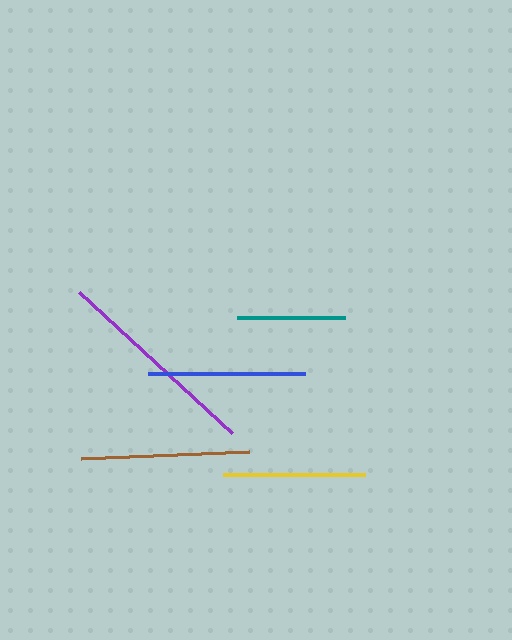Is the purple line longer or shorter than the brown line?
The purple line is longer than the brown line.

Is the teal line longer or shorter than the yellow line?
The yellow line is longer than the teal line.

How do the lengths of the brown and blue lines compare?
The brown and blue lines are approximately the same length.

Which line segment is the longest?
The purple line is the longest at approximately 208 pixels.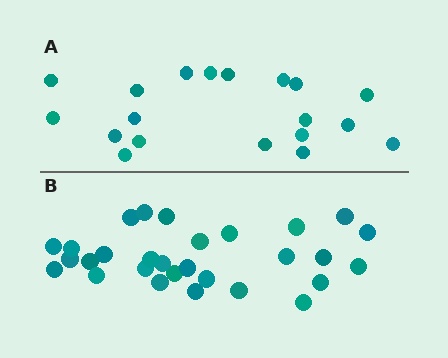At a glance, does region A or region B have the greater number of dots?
Region B (the bottom region) has more dots.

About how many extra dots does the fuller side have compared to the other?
Region B has roughly 10 or so more dots than region A.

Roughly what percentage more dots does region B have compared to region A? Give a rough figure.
About 55% more.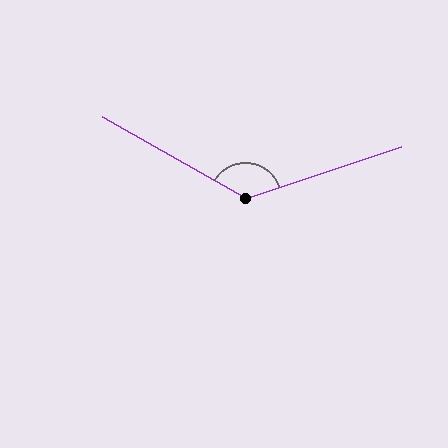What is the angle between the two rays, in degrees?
Approximately 132 degrees.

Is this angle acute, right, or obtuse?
It is obtuse.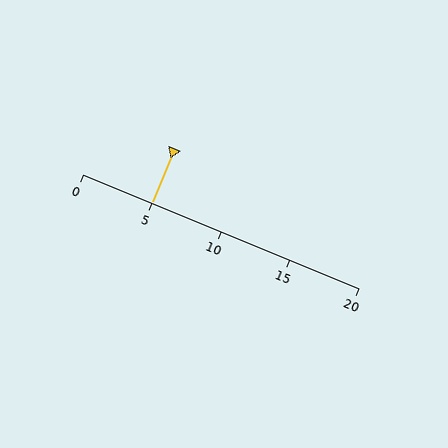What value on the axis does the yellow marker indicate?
The marker indicates approximately 5.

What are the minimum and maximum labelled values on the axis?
The axis runs from 0 to 20.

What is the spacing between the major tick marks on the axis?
The major ticks are spaced 5 apart.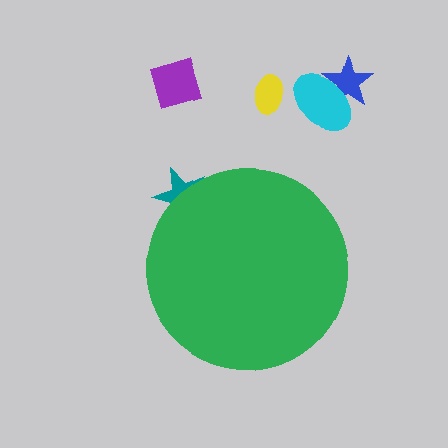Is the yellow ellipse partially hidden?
No, the yellow ellipse is fully visible.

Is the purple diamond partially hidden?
No, the purple diamond is fully visible.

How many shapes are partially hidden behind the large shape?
1 shape is partially hidden.